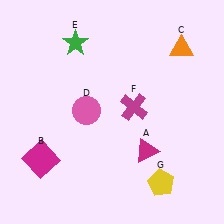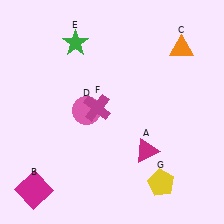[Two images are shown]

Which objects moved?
The objects that moved are: the magenta square (B), the magenta cross (F).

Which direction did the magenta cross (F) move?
The magenta cross (F) moved left.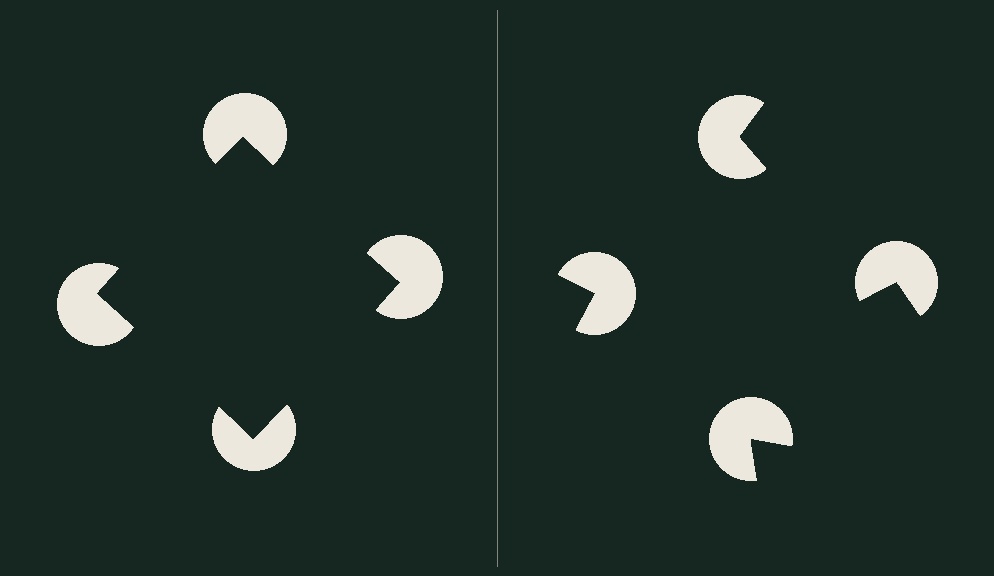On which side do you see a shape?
An illusory square appears on the left side. On the right side the wedge cuts are rotated, so no coherent shape forms.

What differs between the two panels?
The pac-man discs are positioned identically on both sides; only the wedge orientations differ. On the left they align to a square; on the right they are misaligned.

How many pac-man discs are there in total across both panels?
8 — 4 on each side.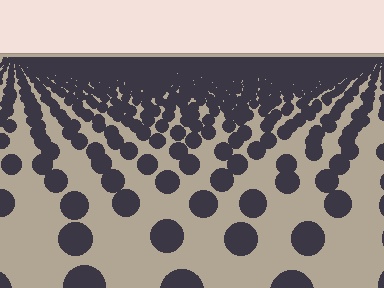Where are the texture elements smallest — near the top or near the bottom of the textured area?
Near the top.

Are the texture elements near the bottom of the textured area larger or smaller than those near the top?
Larger. Near the bottom, elements are closer to the viewer and appear at a bigger on-screen size.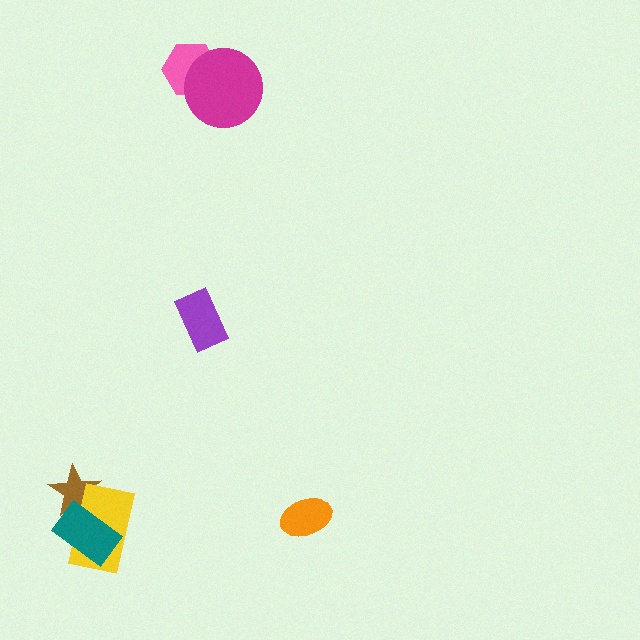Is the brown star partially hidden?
Yes, it is partially covered by another shape.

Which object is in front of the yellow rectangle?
The teal rectangle is in front of the yellow rectangle.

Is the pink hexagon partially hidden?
Yes, it is partially covered by another shape.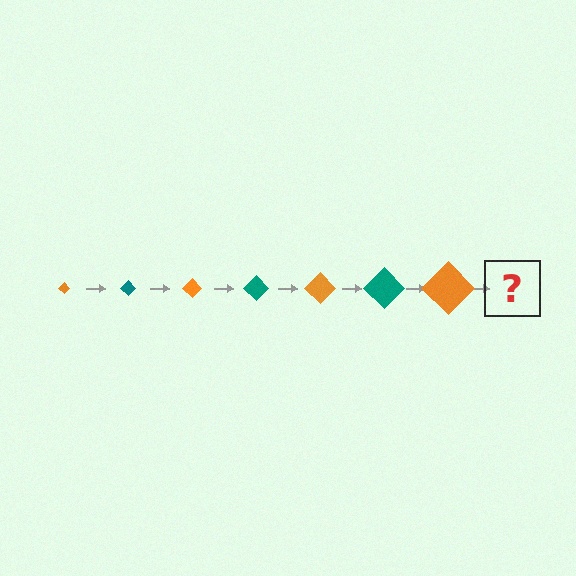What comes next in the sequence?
The next element should be a teal diamond, larger than the previous one.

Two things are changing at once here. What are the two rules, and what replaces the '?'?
The two rules are that the diamond grows larger each step and the color cycles through orange and teal. The '?' should be a teal diamond, larger than the previous one.